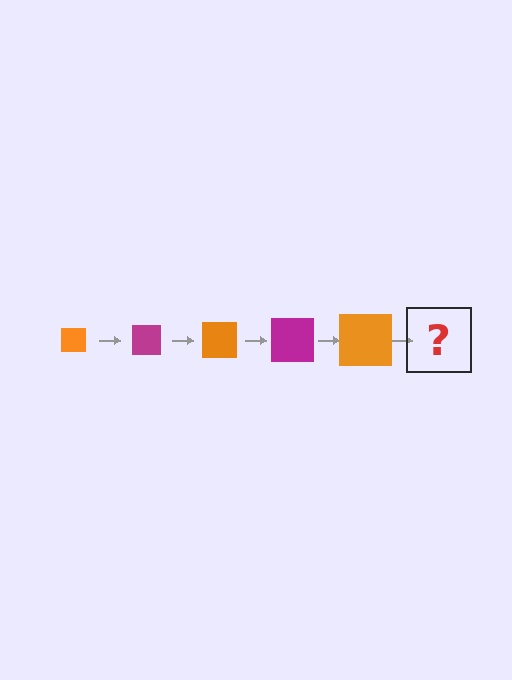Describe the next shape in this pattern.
It should be a magenta square, larger than the previous one.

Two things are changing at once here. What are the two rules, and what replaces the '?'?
The two rules are that the square grows larger each step and the color cycles through orange and magenta. The '?' should be a magenta square, larger than the previous one.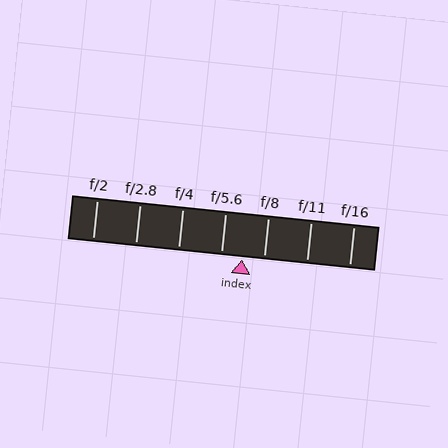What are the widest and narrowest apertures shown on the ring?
The widest aperture shown is f/2 and the narrowest is f/16.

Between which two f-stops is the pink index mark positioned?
The index mark is between f/5.6 and f/8.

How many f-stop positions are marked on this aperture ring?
There are 7 f-stop positions marked.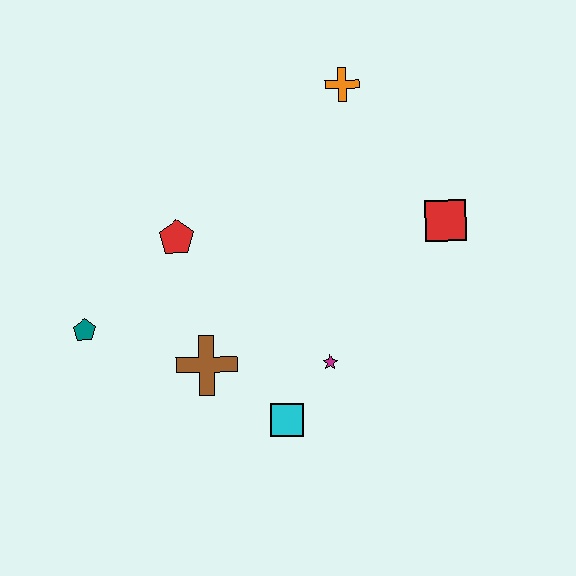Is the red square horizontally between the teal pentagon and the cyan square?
No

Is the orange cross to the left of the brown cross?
No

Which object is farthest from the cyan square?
The orange cross is farthest from the cyan square.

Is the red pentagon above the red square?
No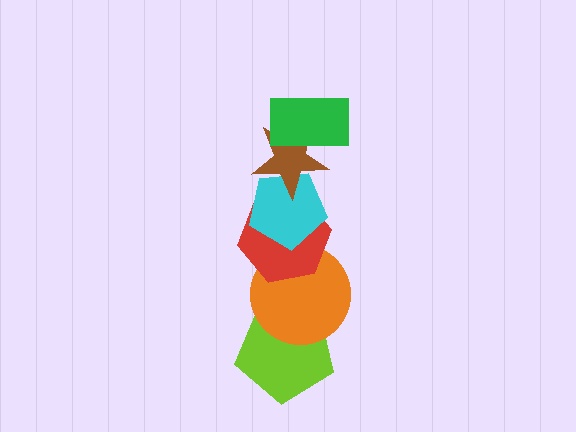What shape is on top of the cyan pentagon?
The brown star is on top of the cyan pentagon.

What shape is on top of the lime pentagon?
The orange circle is on top of the lime pentagon.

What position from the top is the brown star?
The brown star is 2nd from the top.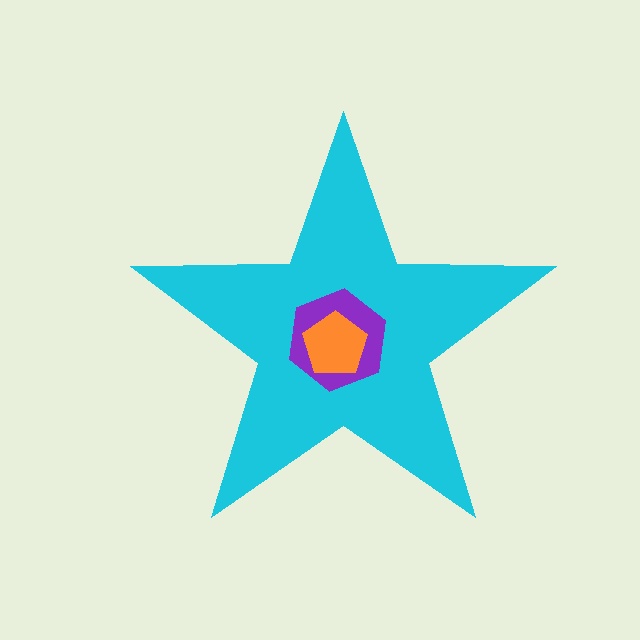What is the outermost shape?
The cyan star.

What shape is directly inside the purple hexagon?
The orange pentagon.